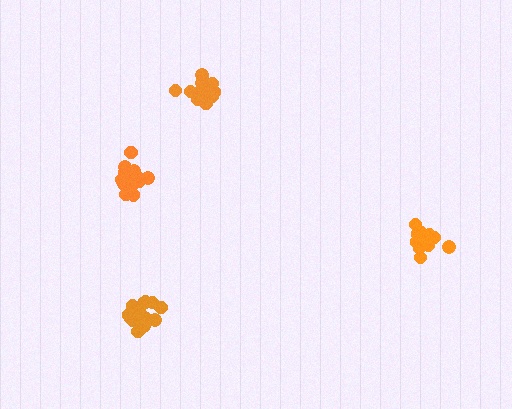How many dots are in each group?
Group 1: 17 dots, Group 2: 16 dots, Group 3: 17 dots, Group 4: 17 dots (67 total).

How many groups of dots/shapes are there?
There are 4 groups.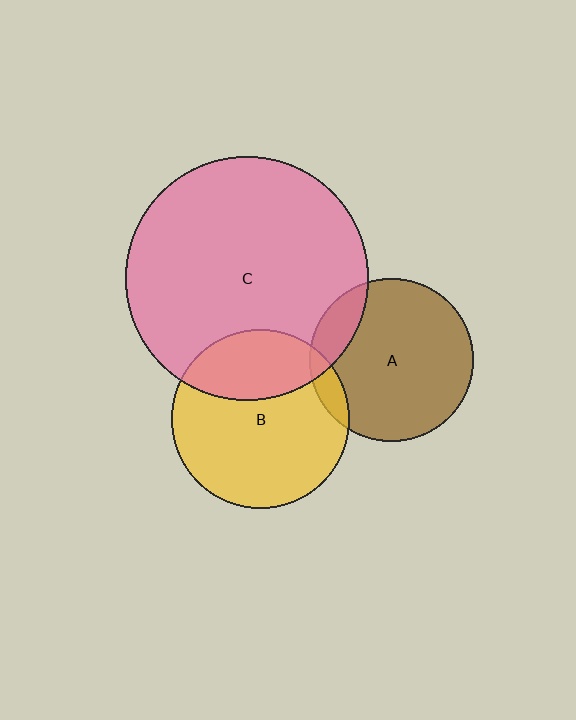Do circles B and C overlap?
Yes.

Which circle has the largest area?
Circle C (pink).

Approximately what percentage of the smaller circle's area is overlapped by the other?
Approximately 30%.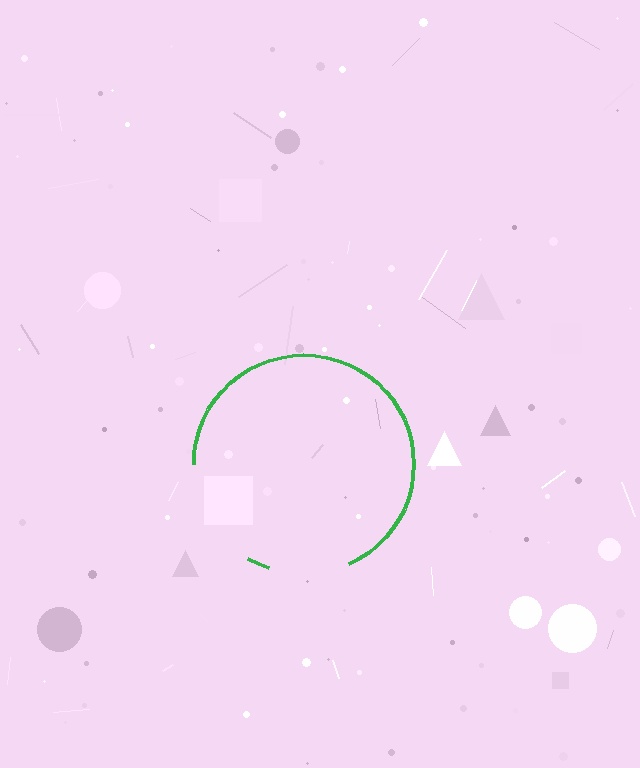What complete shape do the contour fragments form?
The contour fragments form a circle.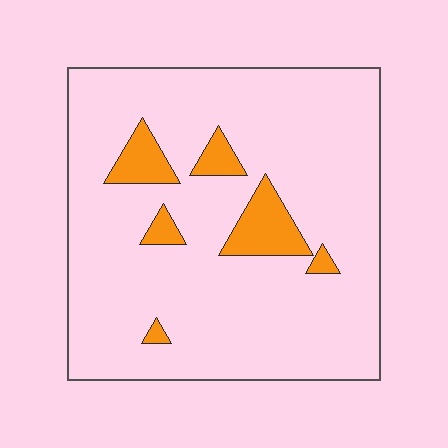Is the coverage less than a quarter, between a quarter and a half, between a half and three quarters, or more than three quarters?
Less than a quarter.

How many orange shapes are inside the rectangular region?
6.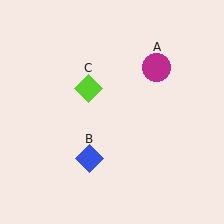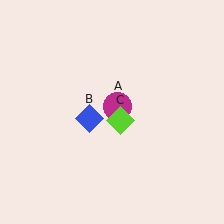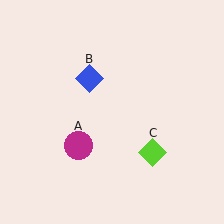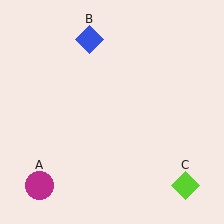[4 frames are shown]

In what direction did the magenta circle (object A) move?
The magenta circle (object A) moved down and to the left.